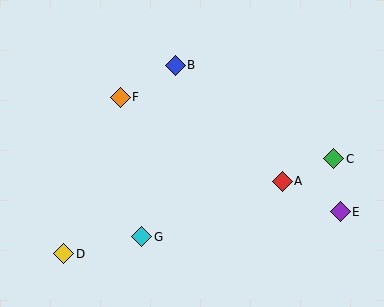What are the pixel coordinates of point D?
Point D is at (64, 254).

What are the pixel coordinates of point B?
Point B is at (175, 65).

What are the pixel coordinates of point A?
Point A is at (282, 181).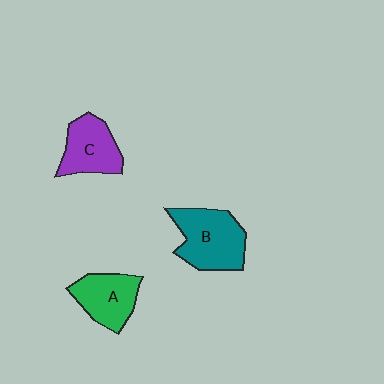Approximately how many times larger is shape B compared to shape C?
Approximately 1.3 times.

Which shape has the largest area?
Shape B (teal).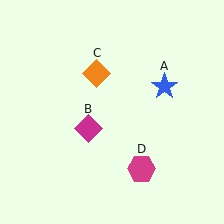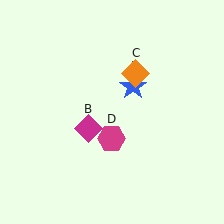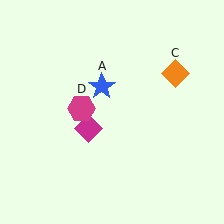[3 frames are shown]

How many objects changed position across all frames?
3 objects changed position: blue star (object A), orange diamond (object C), magenta hexagon (object D).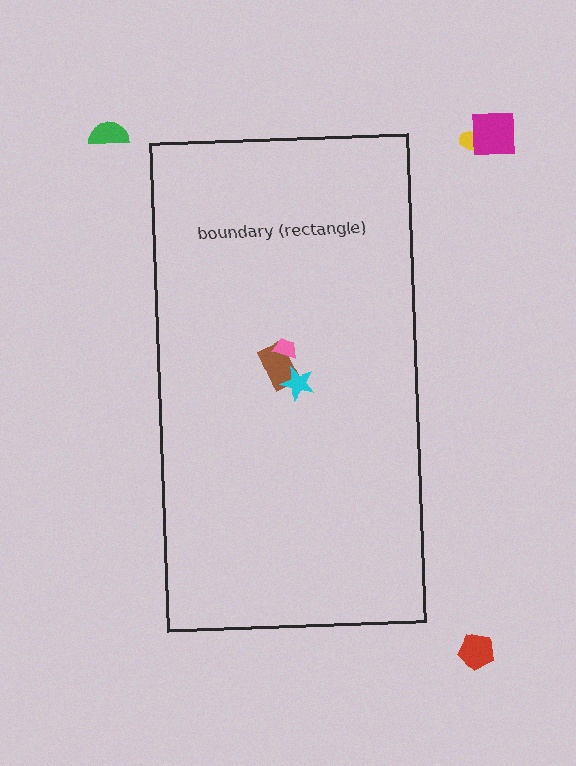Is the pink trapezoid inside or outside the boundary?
Inside.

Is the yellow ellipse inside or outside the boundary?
Outside.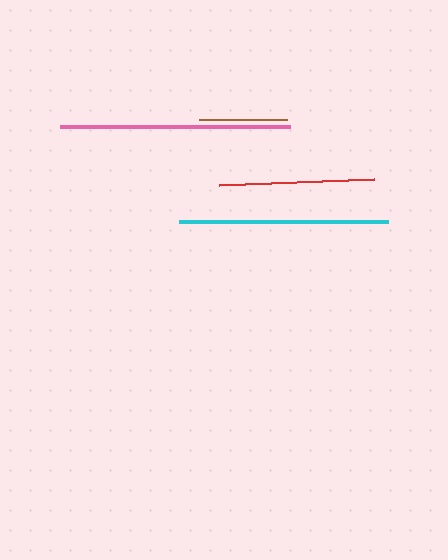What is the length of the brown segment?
The brown segment is approximately 88 pixels long.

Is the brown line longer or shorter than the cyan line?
The cyan line is longer than the brown line.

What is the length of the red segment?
The red segment is approximately 155 pixels long.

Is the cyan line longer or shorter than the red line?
The cyan line is longer than the red line.